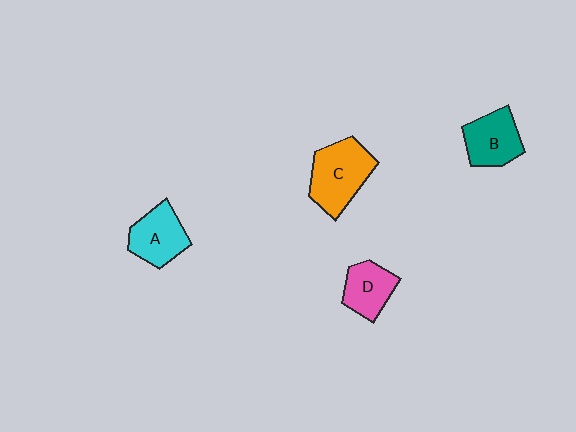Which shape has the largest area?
Shape C (orange).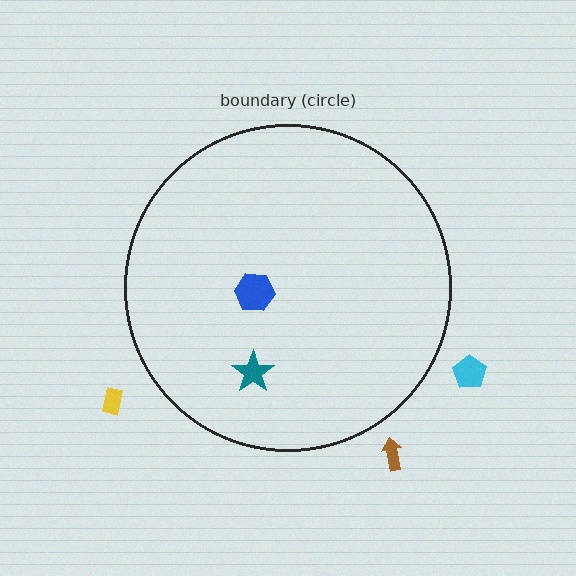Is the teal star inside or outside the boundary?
Inside.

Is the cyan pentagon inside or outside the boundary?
Outside.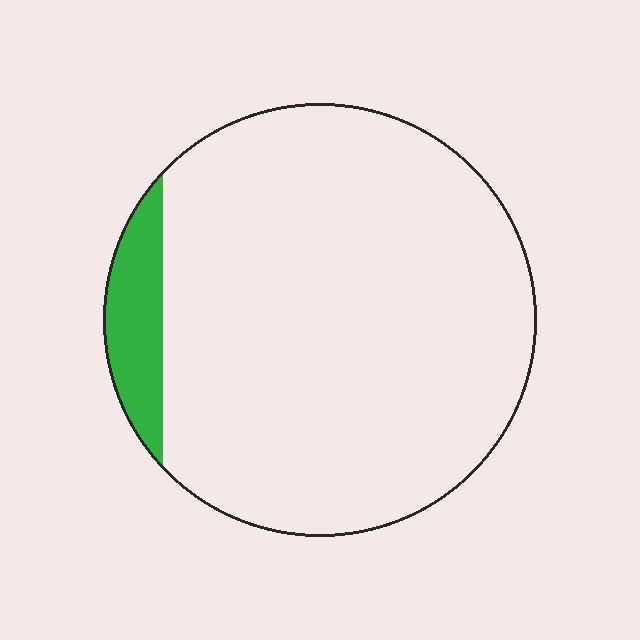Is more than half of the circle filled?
No.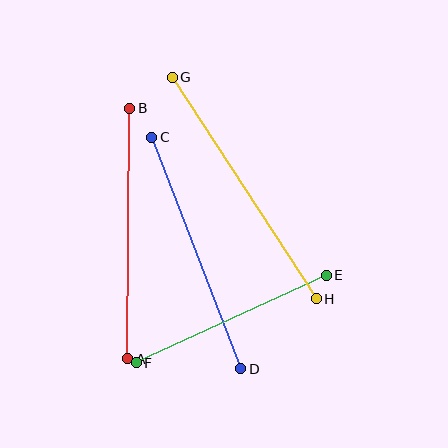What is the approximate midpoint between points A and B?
The midpoint is at approximately (129, 233) pixels.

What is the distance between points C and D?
The distance is approximately 248 pixels.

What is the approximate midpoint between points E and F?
The midpoint is at approximately (231, 319) pixels.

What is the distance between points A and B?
The distance is approximately 250 pixels.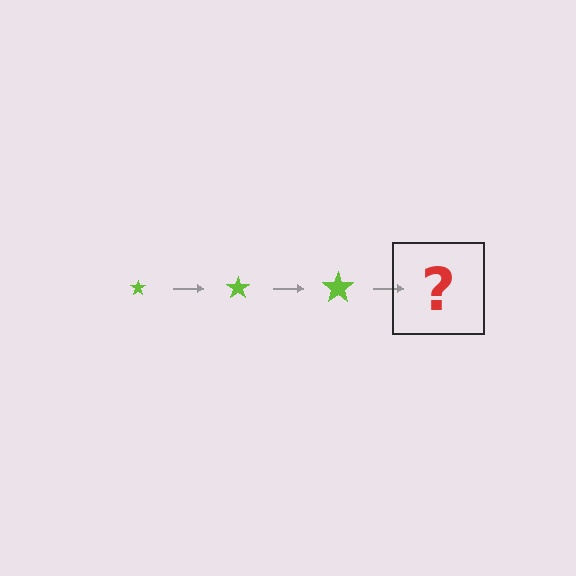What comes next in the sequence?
The next element should be a lime star, larger than the previous one.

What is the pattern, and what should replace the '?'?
The pattern is that the star gets progressively larger each step. The '?' should be a lime star, larger than the previous one.